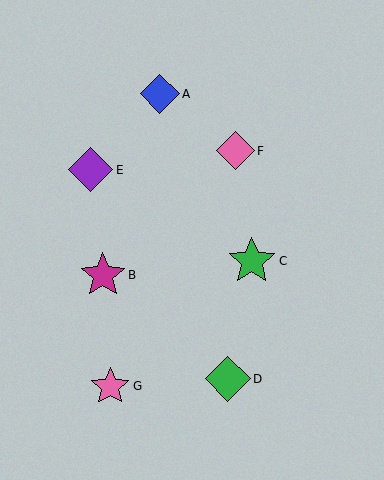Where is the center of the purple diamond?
The center of the purple diamond is at (90, 170).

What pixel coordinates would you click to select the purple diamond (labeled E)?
Click at (90, 170) to select the purple diamond E.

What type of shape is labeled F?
Shape F is a pink diamond.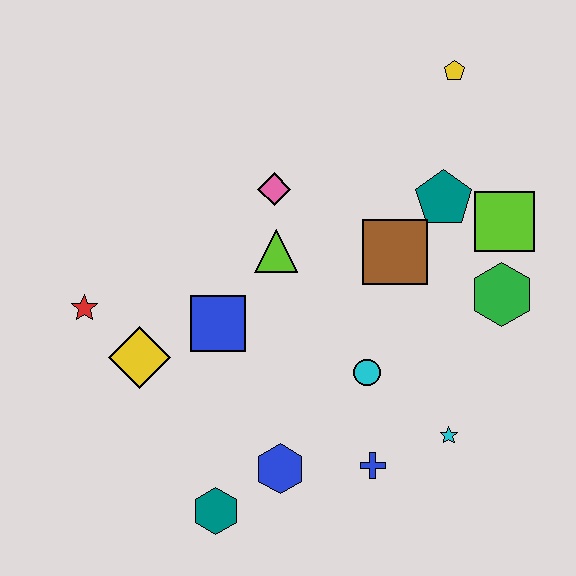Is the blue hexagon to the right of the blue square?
Yes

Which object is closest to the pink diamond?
The lime triangle is closest to the pink diamond.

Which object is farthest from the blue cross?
The yellow pentagon is farthest from the blue cross.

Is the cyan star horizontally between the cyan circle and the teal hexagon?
No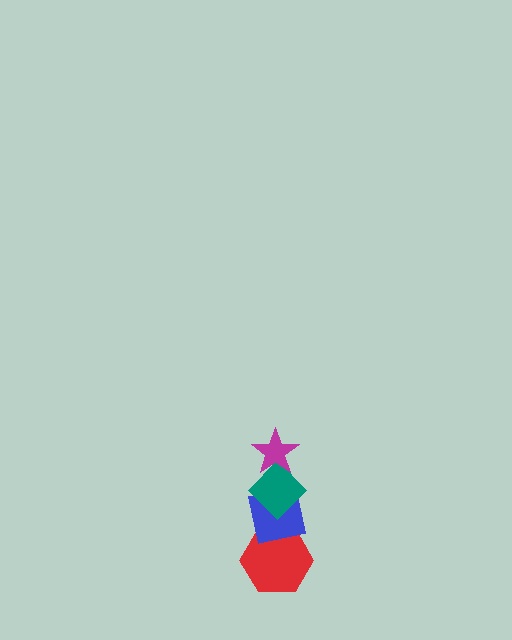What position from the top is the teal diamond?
The teal diamond is 2nd from the top.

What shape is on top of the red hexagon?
The blue square is on top of the red hexagon.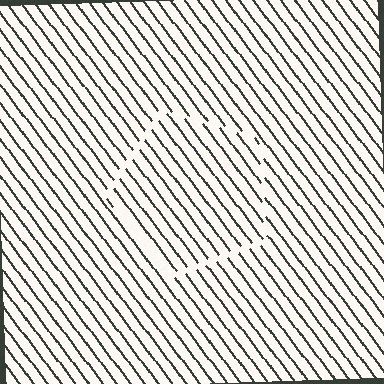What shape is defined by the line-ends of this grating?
An illusory pentagon. The interior of the shape contains the same grating, shifted by half a period — the contour is defined by the phase discontinuity where line-ends from the inner and outer gratings abut.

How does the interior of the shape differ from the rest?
The interior of the shape contains the same grating, shifted by half a period — the contour is defined by the phase discontinuity where line-ends from the inner and outer gratings abut.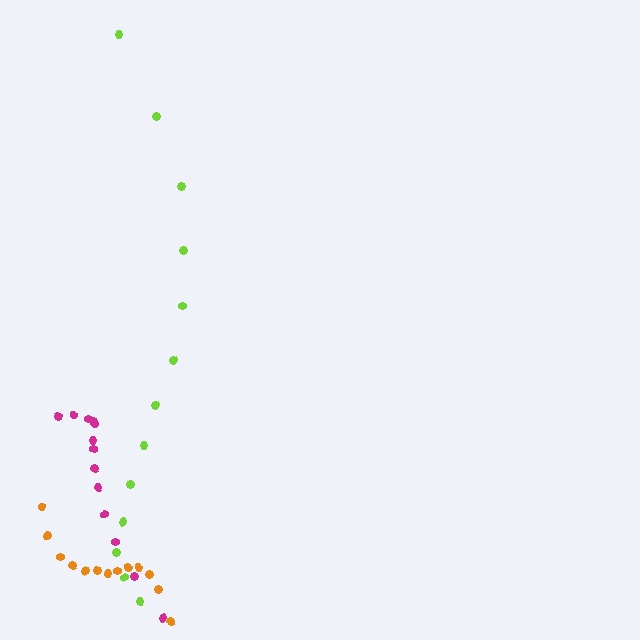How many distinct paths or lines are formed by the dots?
There are 3 distinct paths.